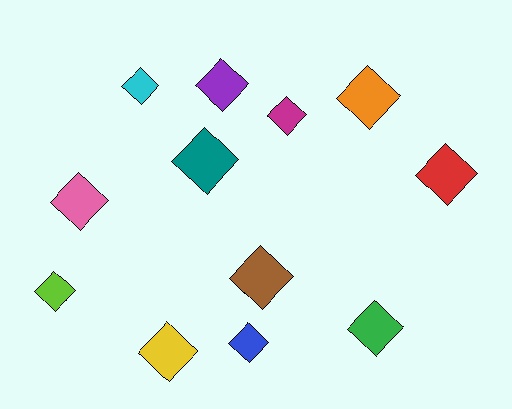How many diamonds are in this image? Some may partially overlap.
There are 12 diamonds.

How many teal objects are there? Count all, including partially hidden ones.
There is 1 teal object.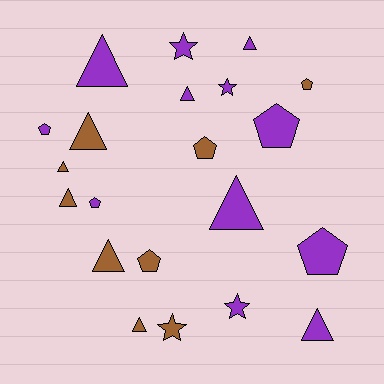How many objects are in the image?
There are 21 objects.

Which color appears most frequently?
Purple, with 12 objects.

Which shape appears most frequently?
Triangle, with 10 objects.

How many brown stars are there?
There is 1 brown star.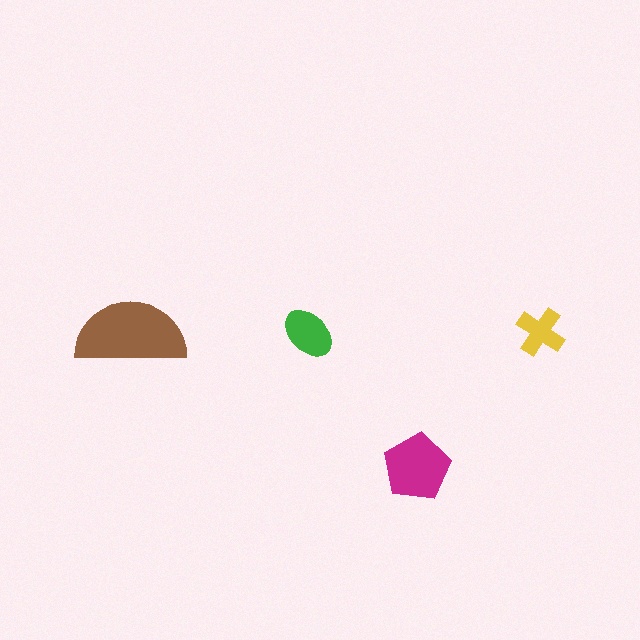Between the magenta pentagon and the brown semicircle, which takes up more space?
The brown semicircle.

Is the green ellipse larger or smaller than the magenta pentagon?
Smaller.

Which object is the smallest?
The yellow cross.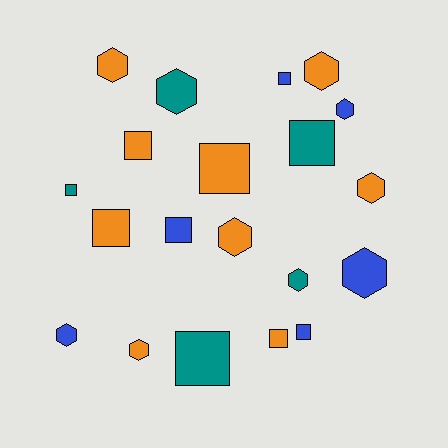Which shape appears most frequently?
Hexagon, with 10 objects.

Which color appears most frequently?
Orange, with 9 objects.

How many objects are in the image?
There are 20 objects.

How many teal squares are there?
There are 3 teal squares.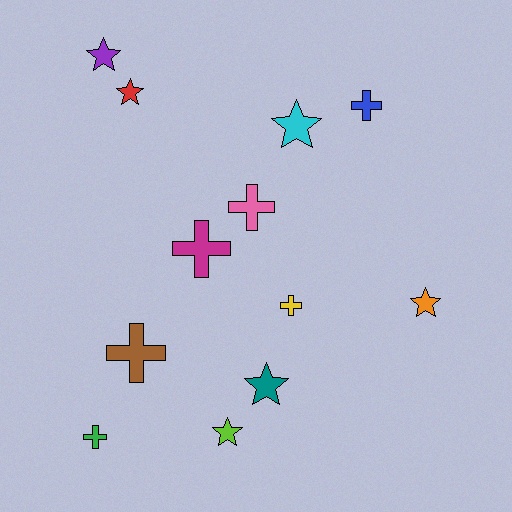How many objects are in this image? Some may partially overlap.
There are 12 objects.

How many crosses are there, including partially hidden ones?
There are 6 crosses.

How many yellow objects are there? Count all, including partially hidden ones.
There is 1 yellow object.